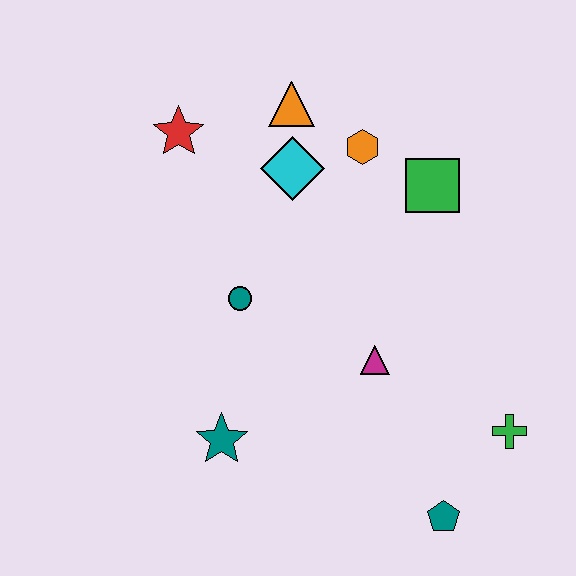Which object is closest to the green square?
The orange hexagon is closest to the green square.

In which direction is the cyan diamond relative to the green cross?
The cyan diamond is above the green cross.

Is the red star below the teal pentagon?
No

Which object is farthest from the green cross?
The red star is farthest from the green cross.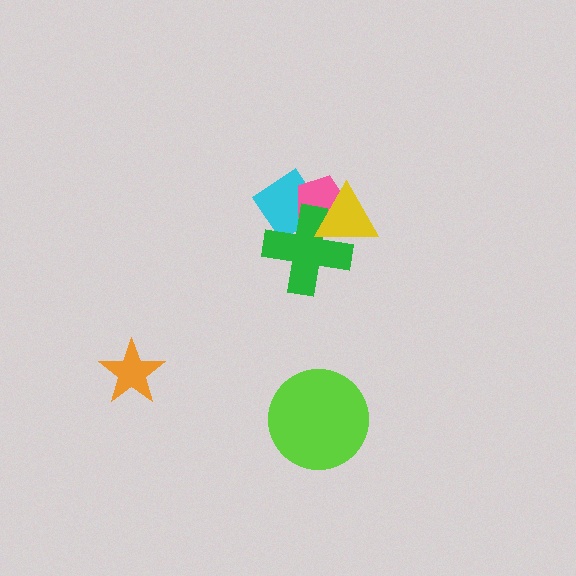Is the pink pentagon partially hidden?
Yes, it is partially covered by another shape.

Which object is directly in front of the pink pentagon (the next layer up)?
The green cross is directly in front of the pink pentagon.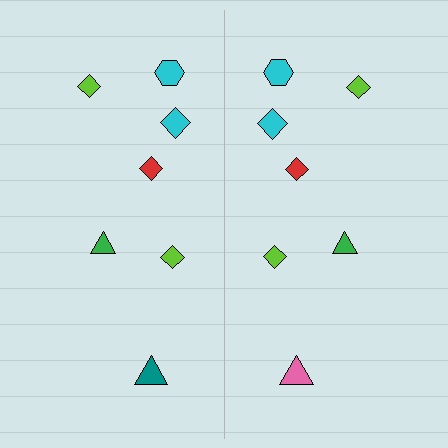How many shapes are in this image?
There are 14 shapes in this image.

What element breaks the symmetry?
The pink triangle on the right side breaks the symmetry — its mirror counterpart is teal.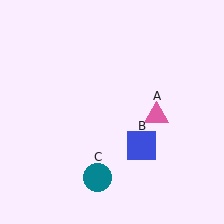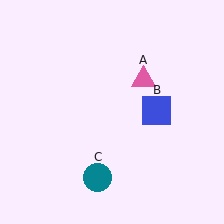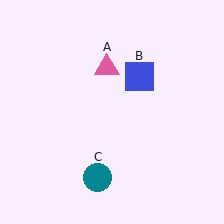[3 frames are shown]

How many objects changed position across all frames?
2 objects changed position: pink triangle (object A), blue square (object B).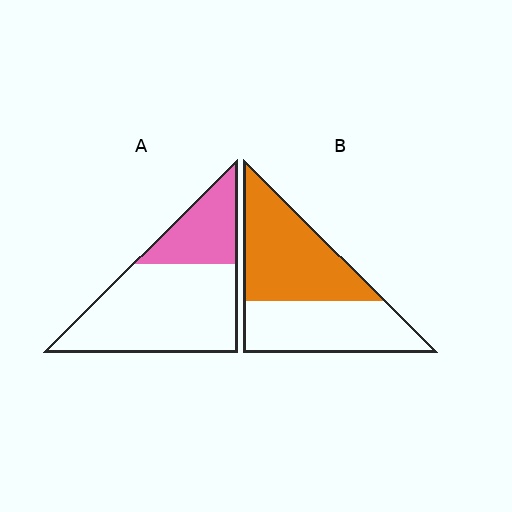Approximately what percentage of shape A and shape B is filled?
A is approximately 30% and B is approximately 55%.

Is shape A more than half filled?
No.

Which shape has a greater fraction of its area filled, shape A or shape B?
Shape B.